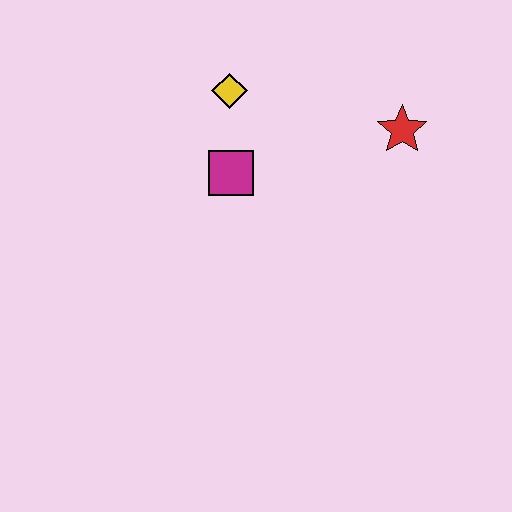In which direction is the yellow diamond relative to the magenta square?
The yellow diamond is above the magenta square.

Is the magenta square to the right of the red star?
No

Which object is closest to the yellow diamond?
The magenta square is closest to the yellow diamond.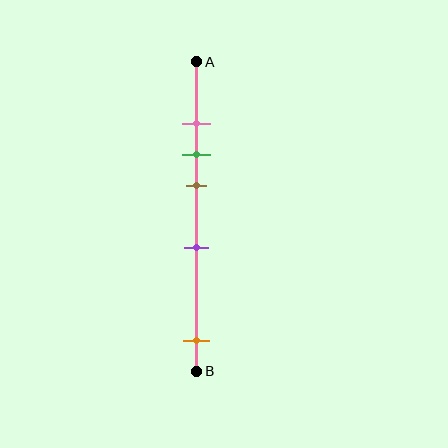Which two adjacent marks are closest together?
The pink and green marks are the closest adjacent pair.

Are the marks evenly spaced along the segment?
No, the marks are not evenly spaced.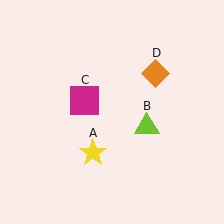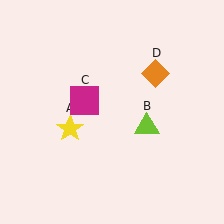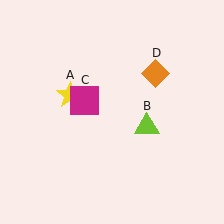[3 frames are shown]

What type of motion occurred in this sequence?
The yellow star (object A) rotated clockwise around the center of the scene.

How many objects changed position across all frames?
1 object changed position: yellow star (object A).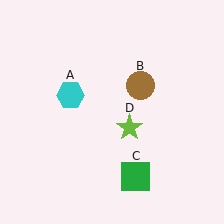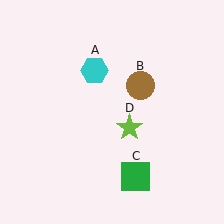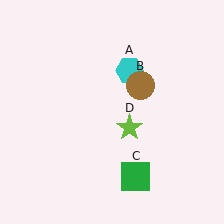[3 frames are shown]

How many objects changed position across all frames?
1 object changed position: cyan hexagon (object A).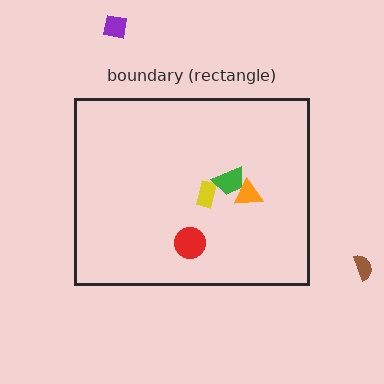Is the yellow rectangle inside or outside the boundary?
Inside.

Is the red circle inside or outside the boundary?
Inside.